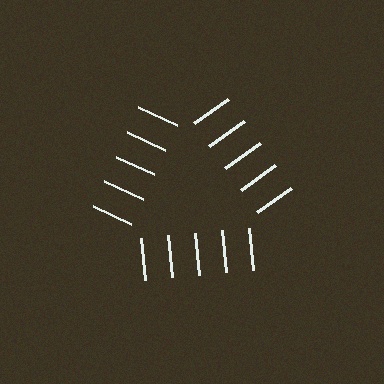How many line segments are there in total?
15 — 5 along each of the 3 edges.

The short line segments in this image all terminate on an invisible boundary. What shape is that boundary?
An illusory triangle — the line segments terminate on its edges but no continuous stroke is drawn.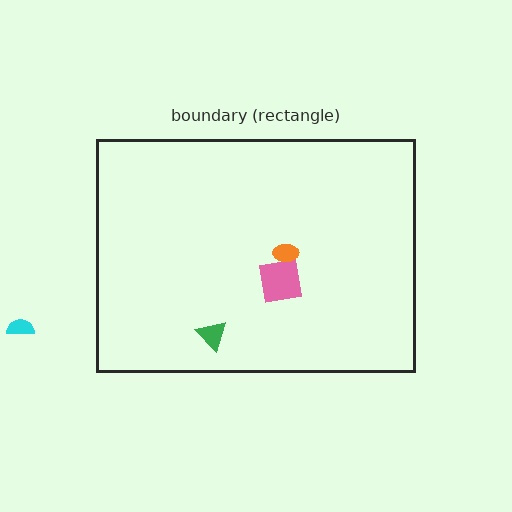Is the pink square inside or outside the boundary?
Inside.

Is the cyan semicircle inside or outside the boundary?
Outside.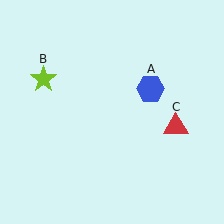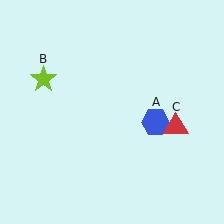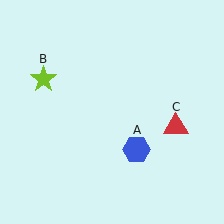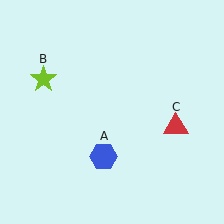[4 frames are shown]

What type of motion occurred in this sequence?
The blue hexagon (object A) rotated clockwise around the center of the scene.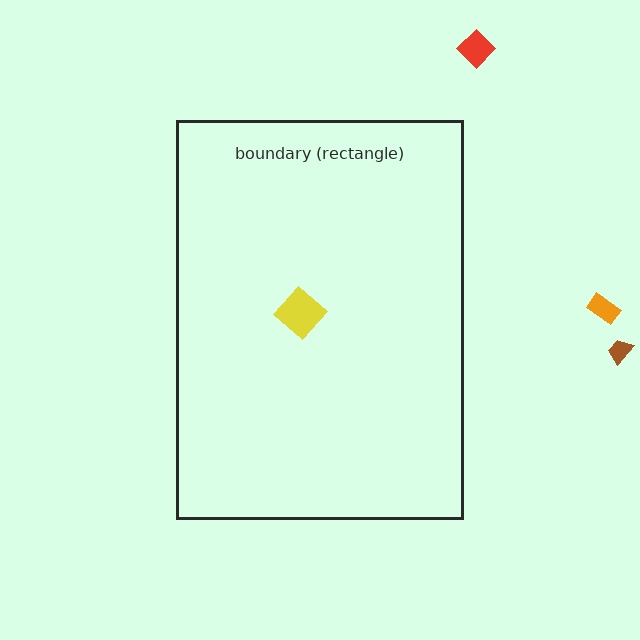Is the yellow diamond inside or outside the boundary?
Inside.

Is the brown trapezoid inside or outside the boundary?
Outside.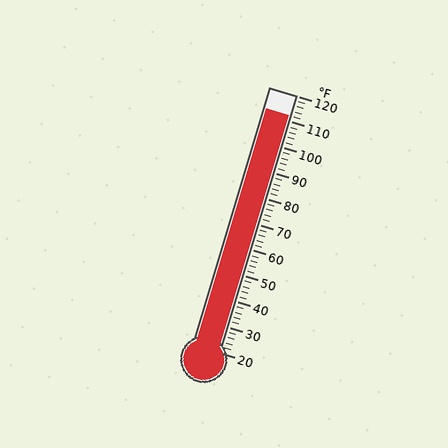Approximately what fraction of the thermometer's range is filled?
The thermometer is filled to approximately 90% of its range.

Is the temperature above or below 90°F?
The temperature is above 90°F.